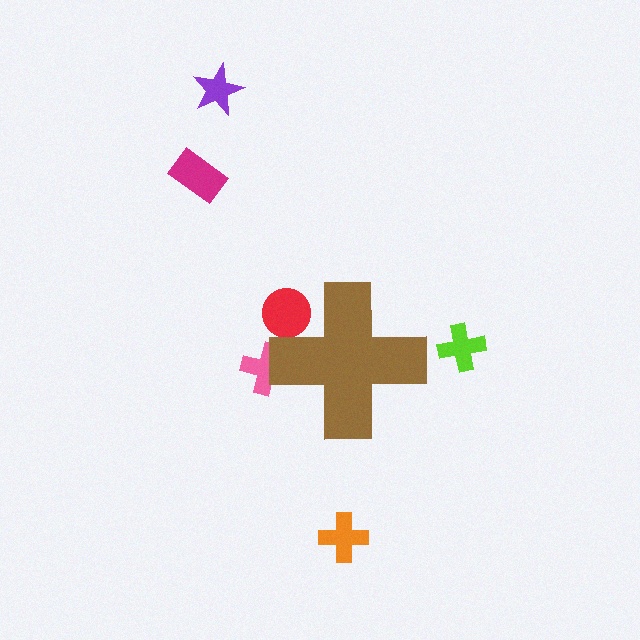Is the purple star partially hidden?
No, the purple star is fully visible.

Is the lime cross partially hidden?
No, the lime cross is fully visible.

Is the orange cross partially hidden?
No, the orange cross is fully visible.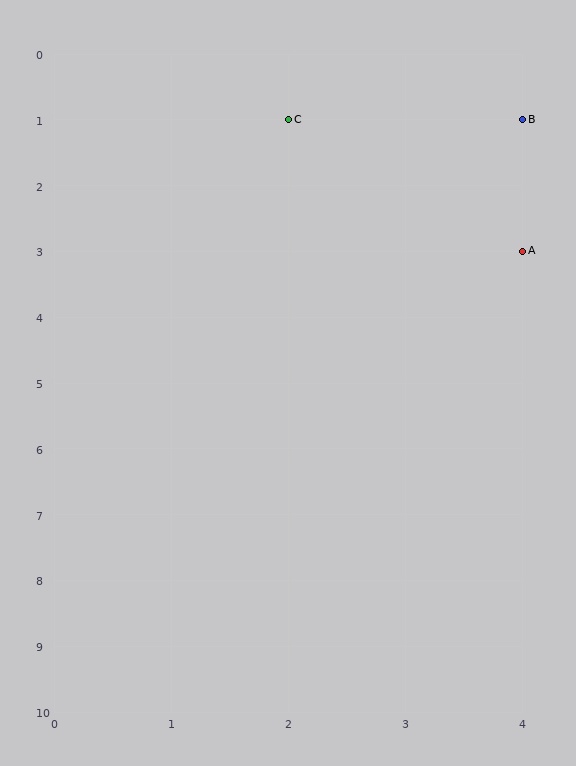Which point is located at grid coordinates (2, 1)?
Point C is at (2, 1).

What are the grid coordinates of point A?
Point A is at grid coordinates (4, 3).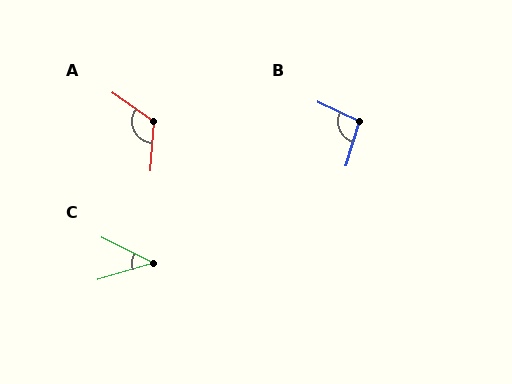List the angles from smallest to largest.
C (43°), B (98°), A (121°).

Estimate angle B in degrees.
Approximately 98 degrees.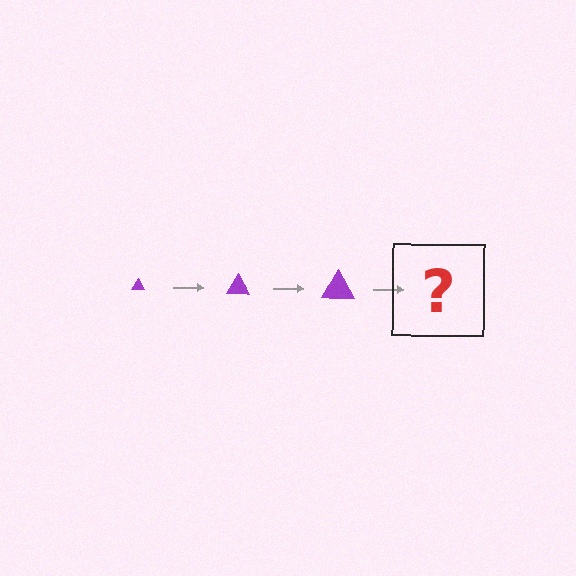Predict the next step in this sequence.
The next step is a purple triangle, larger than the previous one.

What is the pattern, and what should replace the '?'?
The pattern is that the triangle gets progressively larger each step. The '?' should be a purple triangle, larger than the previous one.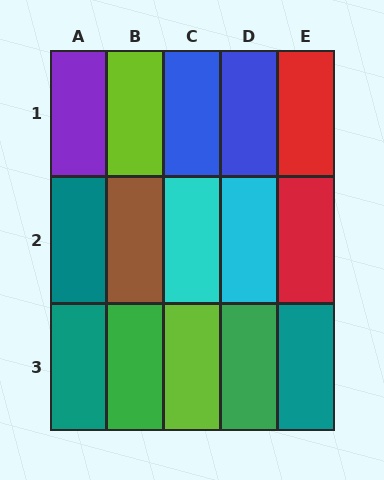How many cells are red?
2 cells are red.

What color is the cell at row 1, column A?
Purple.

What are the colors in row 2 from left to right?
Teal, brown, cyan, cyan, red.